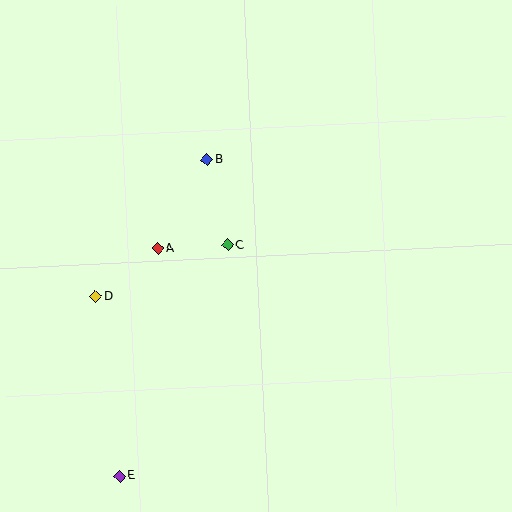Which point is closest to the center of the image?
Point C at (228, 245) is closest to the center.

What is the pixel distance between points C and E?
The distance between C and E is 255 pixels.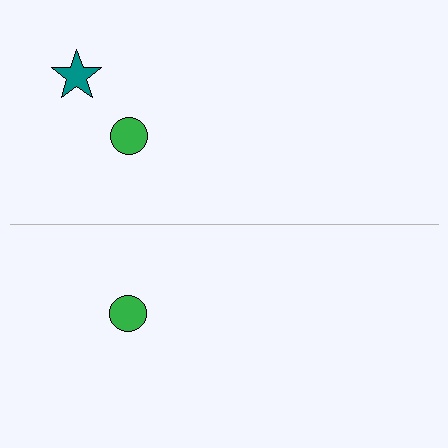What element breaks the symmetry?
A teal star is missing from the bottom side.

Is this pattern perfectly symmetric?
No, the pattern is not perfectly symmetric. A teal star is missing from the bottom side.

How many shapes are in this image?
There are 3 shapes in this image.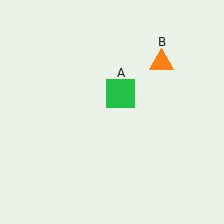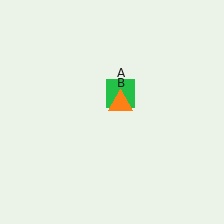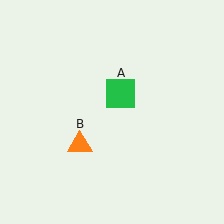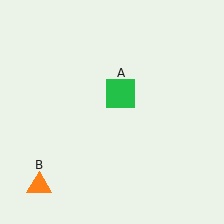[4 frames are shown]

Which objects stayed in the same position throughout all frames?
Green square (object A) remained stationary.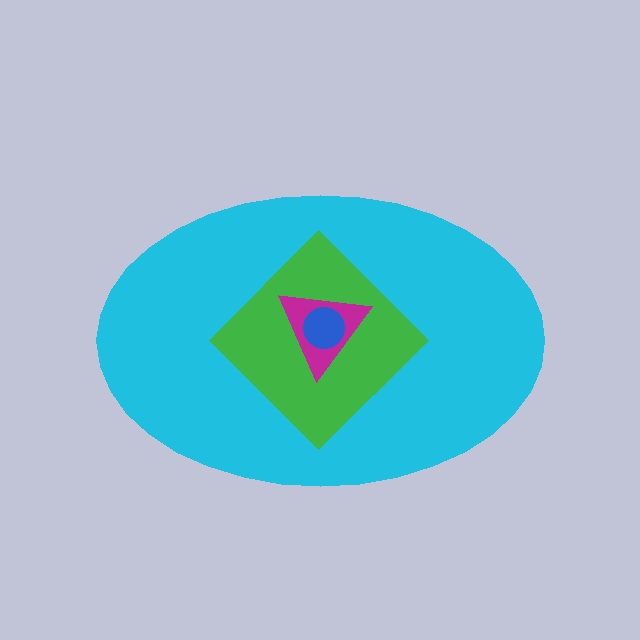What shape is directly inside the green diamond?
The magenta triangle.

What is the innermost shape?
The blue circle.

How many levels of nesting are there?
4.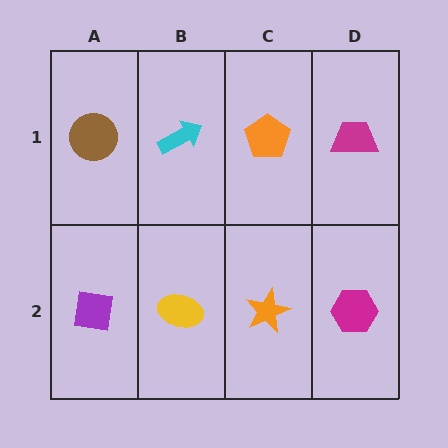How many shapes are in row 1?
4 shapes.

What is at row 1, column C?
An orange pentagon.